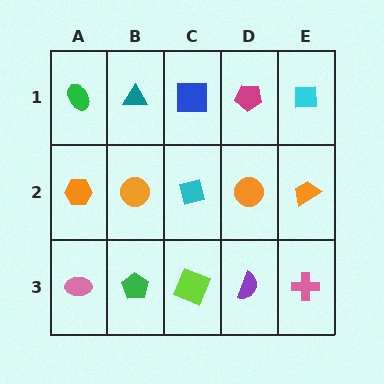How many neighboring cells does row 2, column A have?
3.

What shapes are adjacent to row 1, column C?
A cyan square (row 2, column C), a teal triangle (row 1, column B), a magenta pentagon (row 1, column D).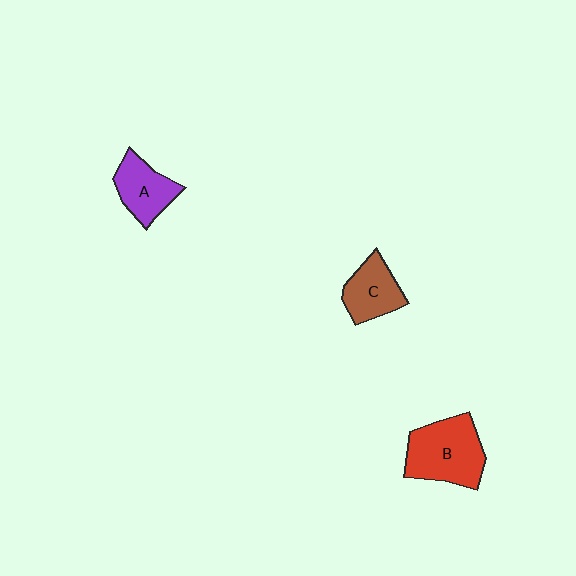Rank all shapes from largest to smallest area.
From largest to smallest: B (red), A (purple), C (brown).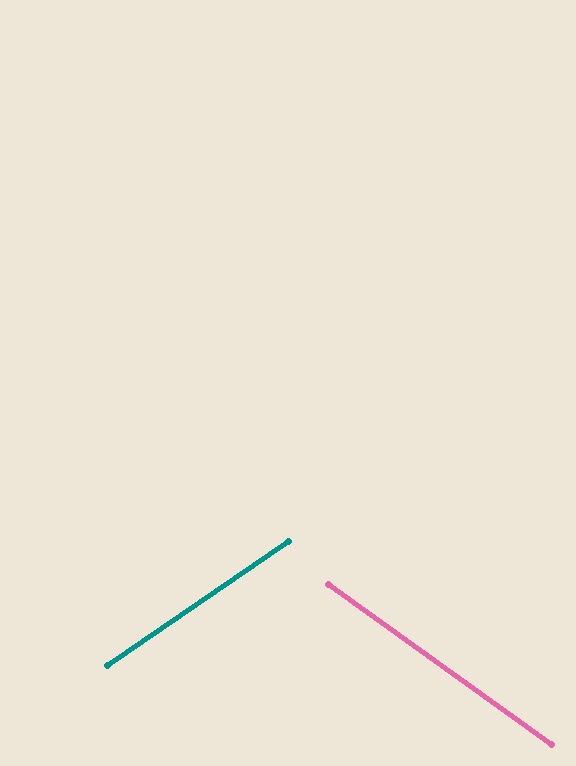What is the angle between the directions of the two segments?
Approximately 70 degrees.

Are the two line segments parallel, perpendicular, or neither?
Neither parallel nor perpendicular — they differ by about 70°.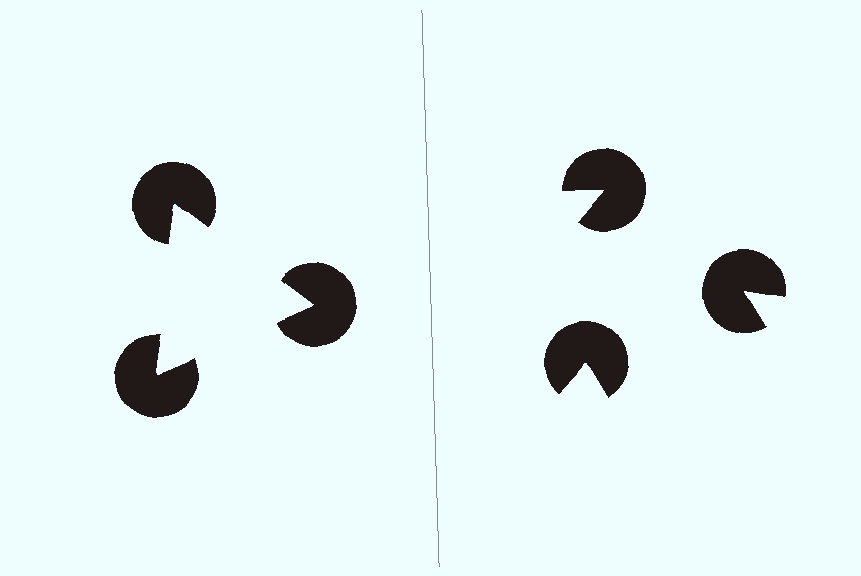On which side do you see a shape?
An illusory triangle appears on the left side. On the right side the wedge cuts are rotated, so no coherent shape forms.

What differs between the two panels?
The pac-man discs are positioned identically on both sides; only the wedge orientations differ. On the left they align to a triangle; on the right they are misaligned.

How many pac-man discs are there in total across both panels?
6 — 3 on each side.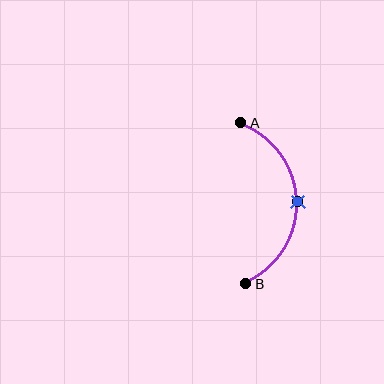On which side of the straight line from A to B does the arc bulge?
The arc bulges to the right of the straight line connecting A and B.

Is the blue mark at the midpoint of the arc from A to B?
Yes. The blue mark lies on the arc at equal arc-length from both A and B — it is the arc midpoint.